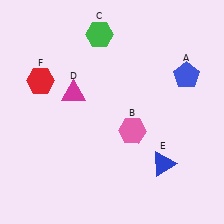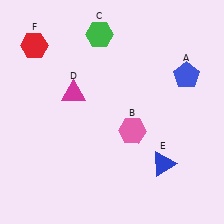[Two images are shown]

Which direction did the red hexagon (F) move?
The red hexagon (F) moved up.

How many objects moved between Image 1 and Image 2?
1 object moved between the two images.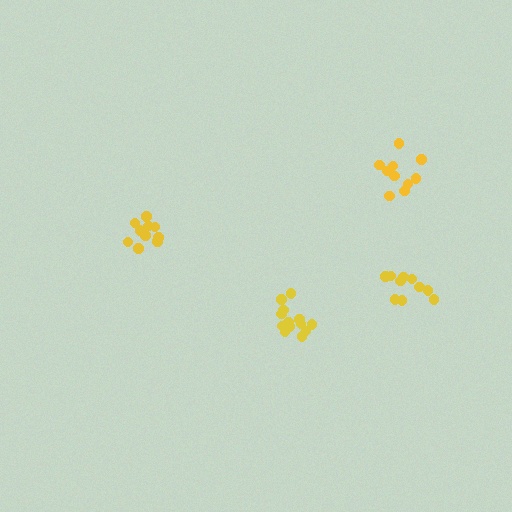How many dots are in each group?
Group 1: 10 dots, Group 2: 10 dots, Group 3: 13 dots, Group 4: 10 dots (43 total).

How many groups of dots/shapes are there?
There are 4 groups.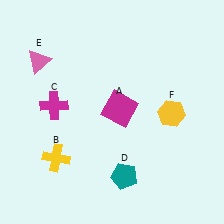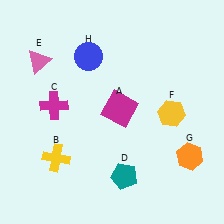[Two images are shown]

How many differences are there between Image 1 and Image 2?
There are 2 differences between the two images.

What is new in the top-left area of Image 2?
A blue circle (H) was added in the top-left area of Image 2.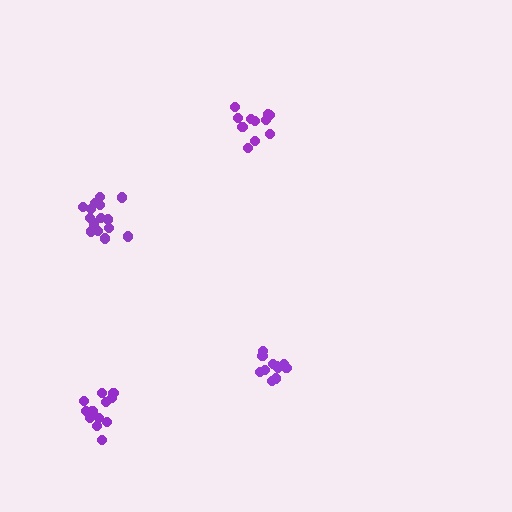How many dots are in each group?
Group 1: 11 dots, Group 2: 16 dots, Group 3: 12 dots, Group 4: 11 dots (50 total).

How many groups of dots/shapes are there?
There are 4 groups.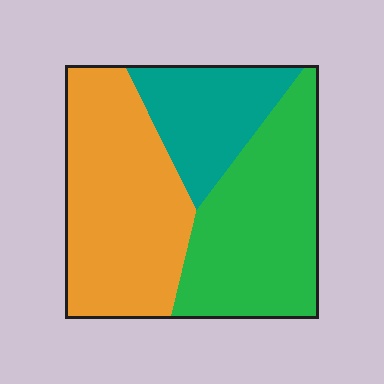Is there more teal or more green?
Green.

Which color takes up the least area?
Teal, at roughly 20%.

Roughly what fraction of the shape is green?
Green covers around 40% of the shape.